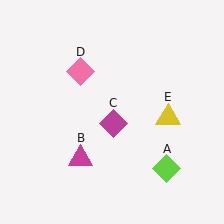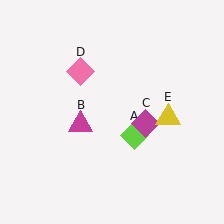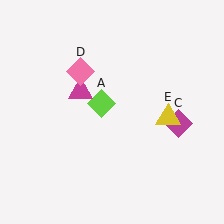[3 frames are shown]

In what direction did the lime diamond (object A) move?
The lime diamond (object A) moved up and to the left.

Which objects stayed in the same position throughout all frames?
Pink diamond (object D) and yellow triangle (object E) remained stationary.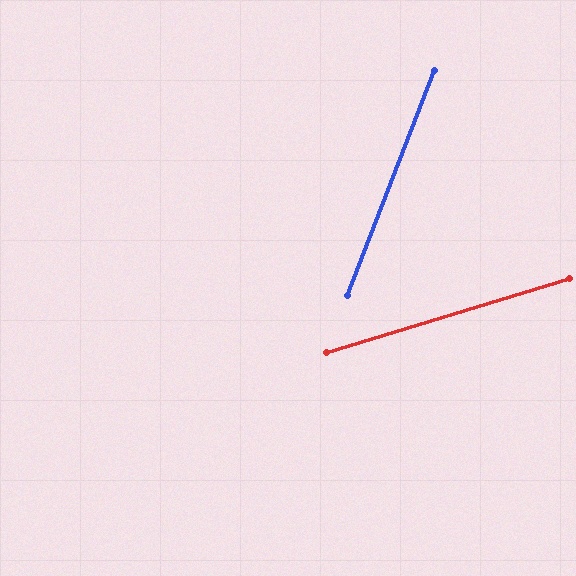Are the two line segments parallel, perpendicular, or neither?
Neither parallel nor perpendicular — they differ by about 52°.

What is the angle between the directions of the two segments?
Approximately 52 degrees.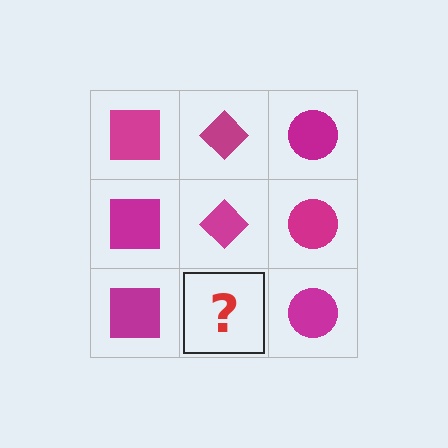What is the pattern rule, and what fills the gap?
The rule is that each column has a consistent shape. The gap should be filled with a magenta diamond.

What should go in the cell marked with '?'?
The missing cell should contain a magenta diamond.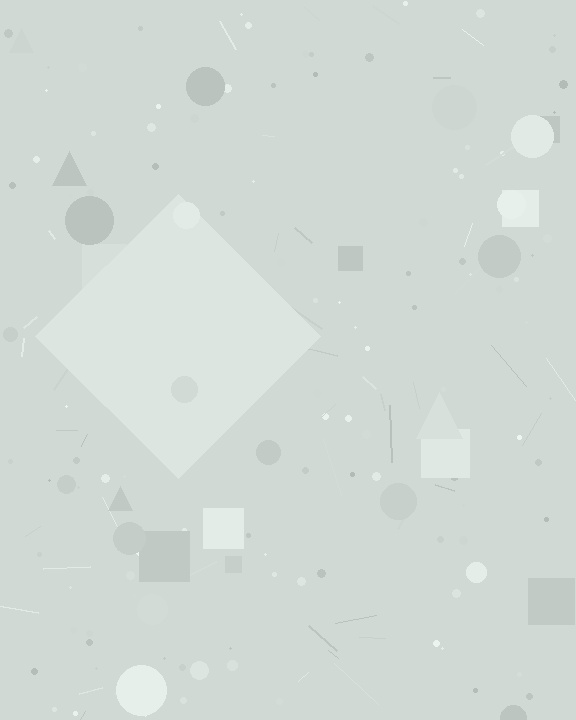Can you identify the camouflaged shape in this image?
The camouflaged shape is a diamond.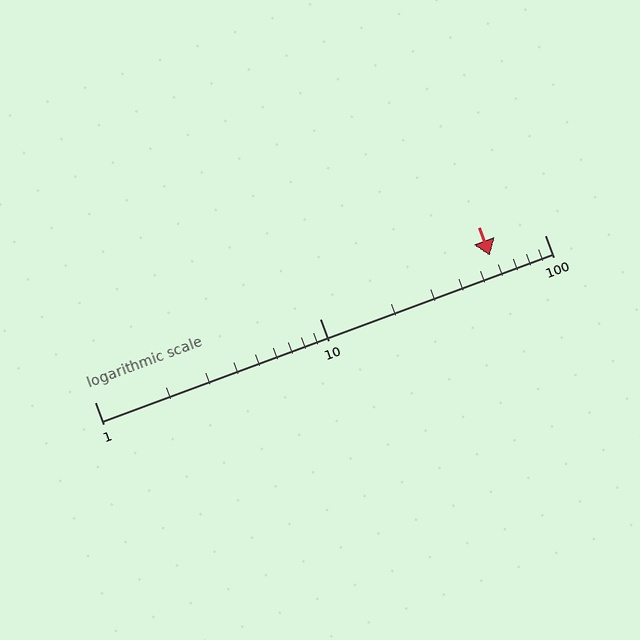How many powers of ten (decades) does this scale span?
The scale spans 2 decades, from 1 to 100.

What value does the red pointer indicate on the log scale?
The pointer indicates approximately 57.